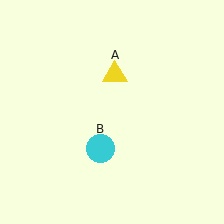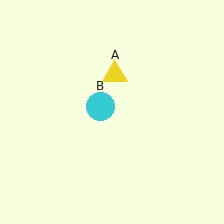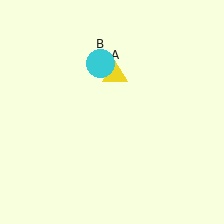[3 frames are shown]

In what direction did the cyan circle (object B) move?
The cyan circle (object B) moved up.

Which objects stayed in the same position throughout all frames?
Yellow triangle (object A) remained stationary.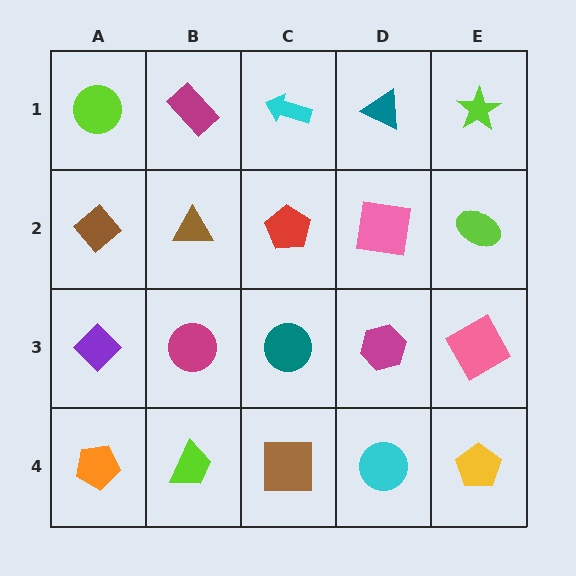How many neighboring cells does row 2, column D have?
4.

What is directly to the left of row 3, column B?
A purple diamond.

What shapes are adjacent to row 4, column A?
A purple diamond (row 3, column A), a lime trapezoid (row 4, column B).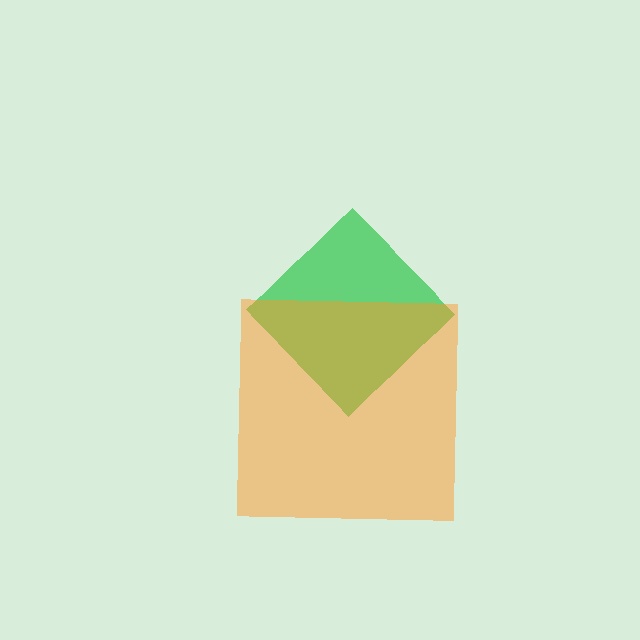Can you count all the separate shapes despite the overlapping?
Yes, there are 2 separate shapes.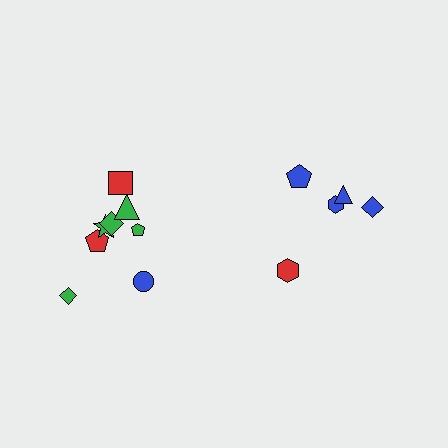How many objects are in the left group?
There are 8 objects.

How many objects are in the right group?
There are 5 objects.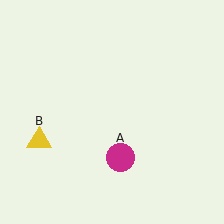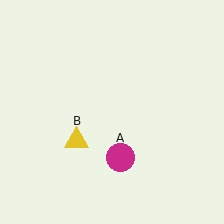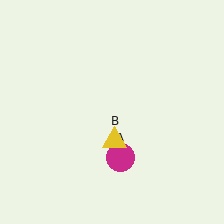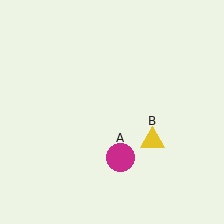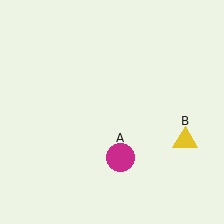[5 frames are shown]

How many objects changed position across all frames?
1 object changed position: yellow triangle (object B).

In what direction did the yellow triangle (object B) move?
The yellow triangle (object B) moved right.